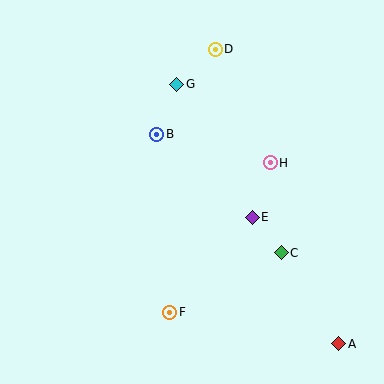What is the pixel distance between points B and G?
The distance between B and G is 54 pixels.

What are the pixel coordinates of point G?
Point G is at (177, 84).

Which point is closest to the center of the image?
Point E at (252, 217) is closest to the center.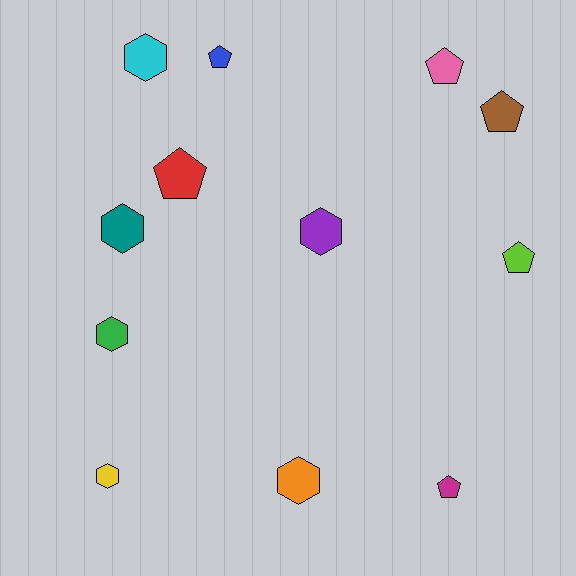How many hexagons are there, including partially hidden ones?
There are 6 hexagons.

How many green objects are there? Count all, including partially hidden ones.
There is 1 green object.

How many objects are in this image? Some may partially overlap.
There are 12 objects.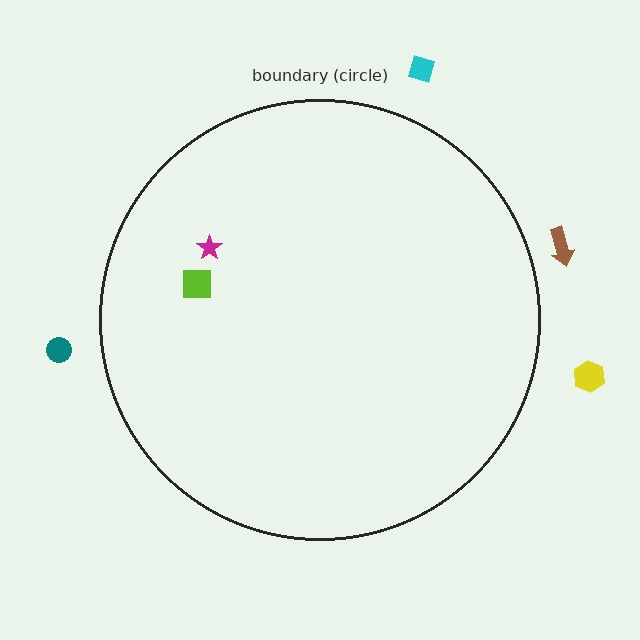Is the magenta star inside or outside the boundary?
Inside.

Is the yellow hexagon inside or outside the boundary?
Outside.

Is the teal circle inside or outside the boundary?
Outside.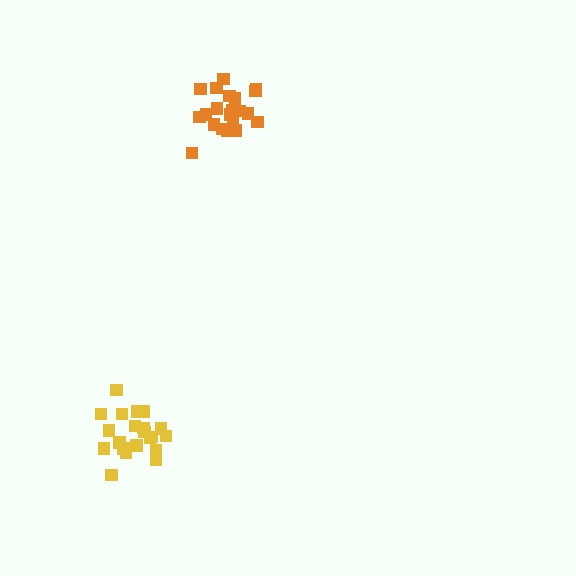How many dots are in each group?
Group 1: 21 dots, Group 2: 21 dots (42 total).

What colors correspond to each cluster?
The clusters are colored: orange, yellow.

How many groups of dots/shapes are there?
There are 2 groups.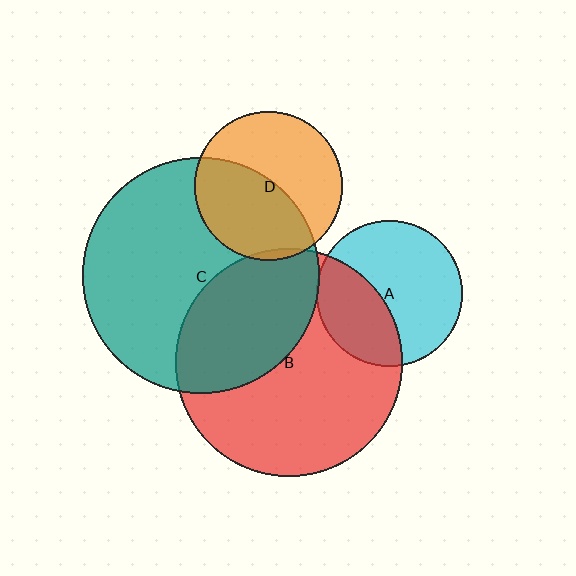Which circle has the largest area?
Circle C (teal).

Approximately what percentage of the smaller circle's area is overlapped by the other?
Approximately 5%.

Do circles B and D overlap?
Yes.